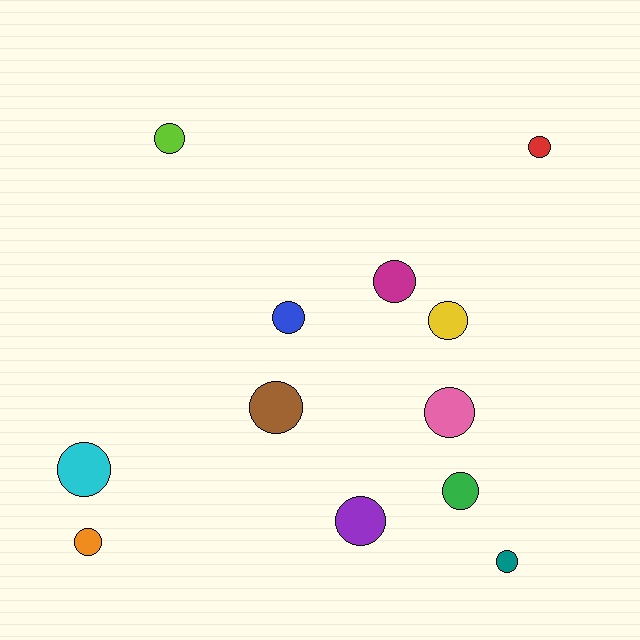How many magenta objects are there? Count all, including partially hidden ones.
There is 1 magenta object.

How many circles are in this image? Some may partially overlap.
There are 12 circles.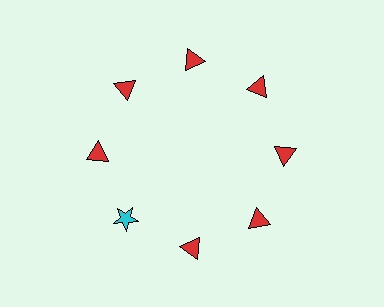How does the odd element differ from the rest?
It differs in both color (cyan instead of red) and shape (star instead of triangle).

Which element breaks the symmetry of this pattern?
The cyan star at roughly the 8 o'clock position breaks the symmetry. All other shapes are red triangles.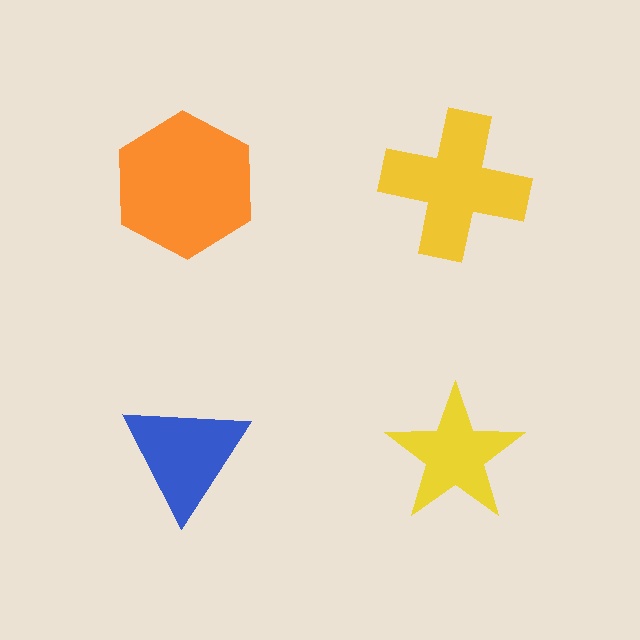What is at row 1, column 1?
An orange hexagon.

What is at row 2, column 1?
A blue triangle.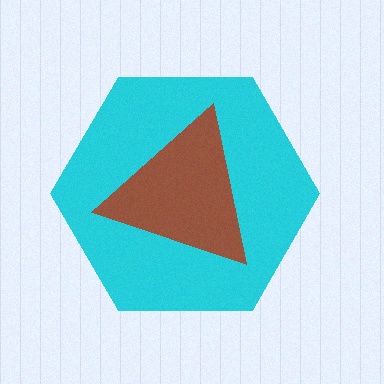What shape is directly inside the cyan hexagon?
The brown triangle.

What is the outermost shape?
The cyan hexagon.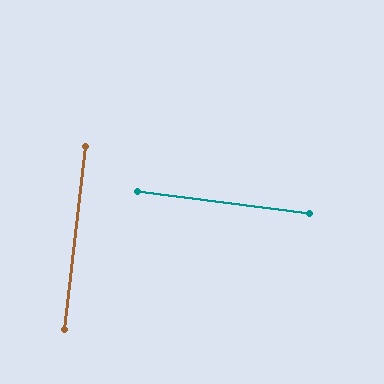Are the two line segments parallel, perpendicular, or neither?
Perpendicular — they meet at approximately 89°.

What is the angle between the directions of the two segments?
Approximately 89 degrees.